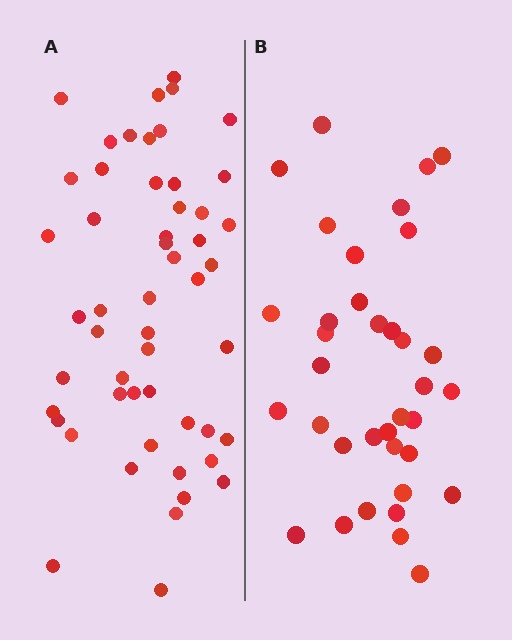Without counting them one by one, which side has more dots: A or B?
Region A (the left region) has more dots.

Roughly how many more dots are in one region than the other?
Region A has approximately 15 more dots than region B.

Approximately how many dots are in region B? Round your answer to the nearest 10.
About 40 dots. (The exact count is 36, which rounds to 40.)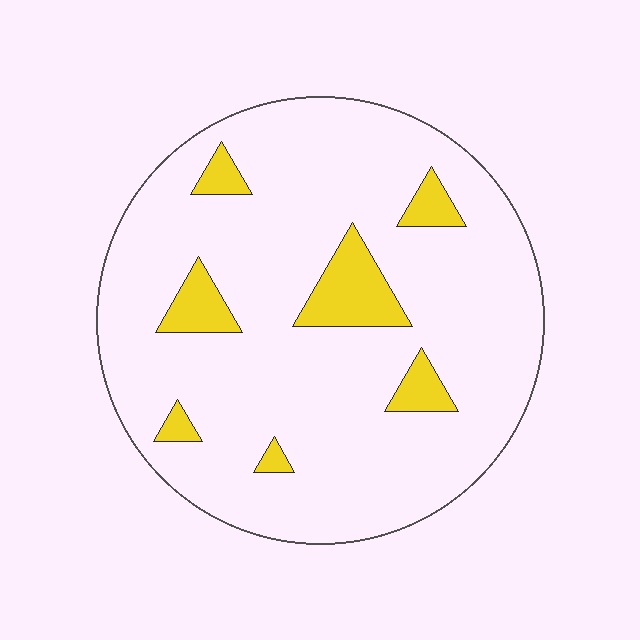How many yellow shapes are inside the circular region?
7.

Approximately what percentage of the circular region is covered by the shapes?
Approximately 10%.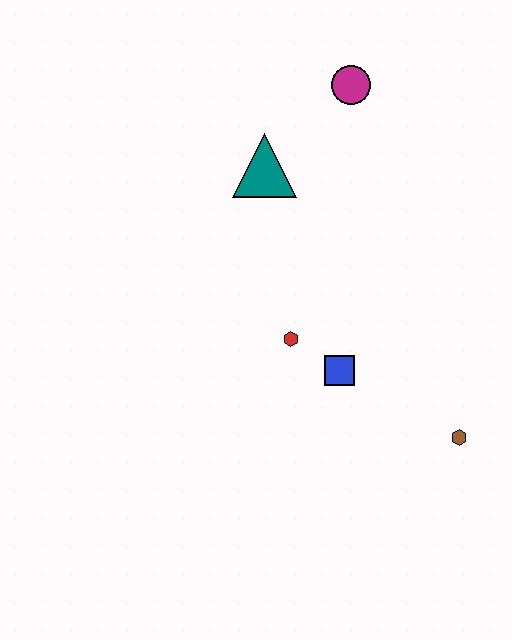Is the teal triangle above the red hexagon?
Yes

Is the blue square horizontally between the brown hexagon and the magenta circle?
No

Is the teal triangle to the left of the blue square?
Yes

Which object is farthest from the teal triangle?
The brown hexagon is farthest from the teal triangle.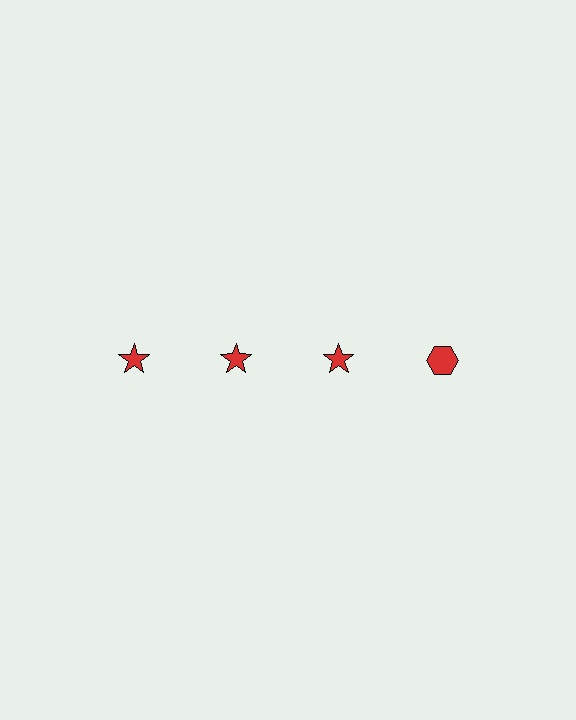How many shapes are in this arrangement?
There are 4 shapes arranged in a grid pattern.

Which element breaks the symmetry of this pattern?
The red hexagon in the top row, second from right column breaks the symmetry. All other shapes are red stars.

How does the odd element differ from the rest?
It has a different shape: hexagon instead of star.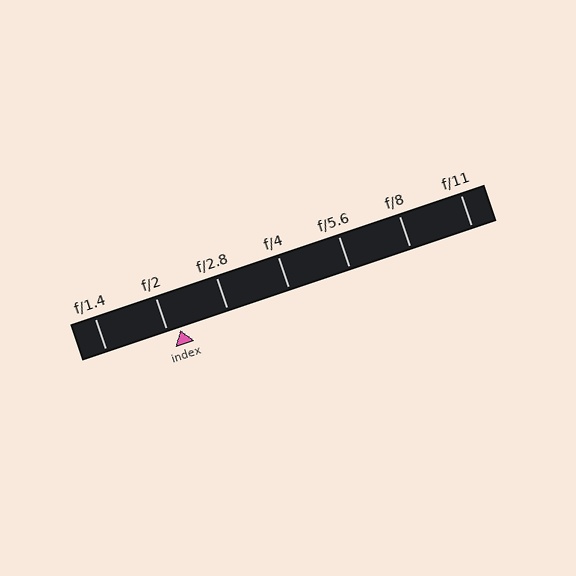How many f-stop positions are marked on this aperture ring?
There are 7 f-stop positions marked.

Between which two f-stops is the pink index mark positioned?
The index mark is between f/2 and f/2.8.